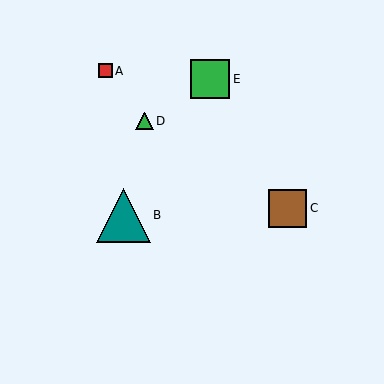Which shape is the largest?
The teal triangle (labeled B) is the largest.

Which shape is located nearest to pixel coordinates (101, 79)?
The red square (labeled A) at (105, 71) is nearest to that location.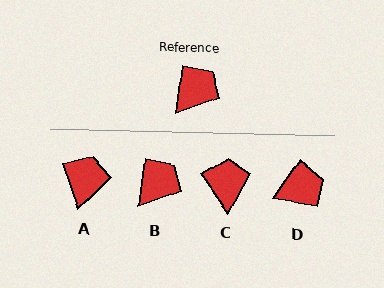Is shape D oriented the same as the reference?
No, it is off by about 28 degrees.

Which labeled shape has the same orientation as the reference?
B.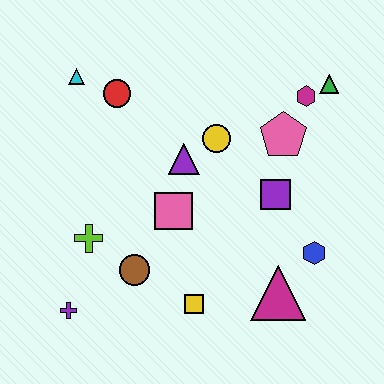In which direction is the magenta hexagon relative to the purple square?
The magenta hexagon is above the purple square.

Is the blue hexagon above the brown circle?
Yes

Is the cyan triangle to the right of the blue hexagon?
No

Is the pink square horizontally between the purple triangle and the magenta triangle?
No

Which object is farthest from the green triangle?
The purple cross is farthest from the green triangle.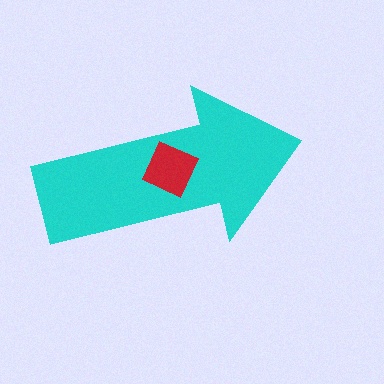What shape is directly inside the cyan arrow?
The red square.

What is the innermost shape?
The red square.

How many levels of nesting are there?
2.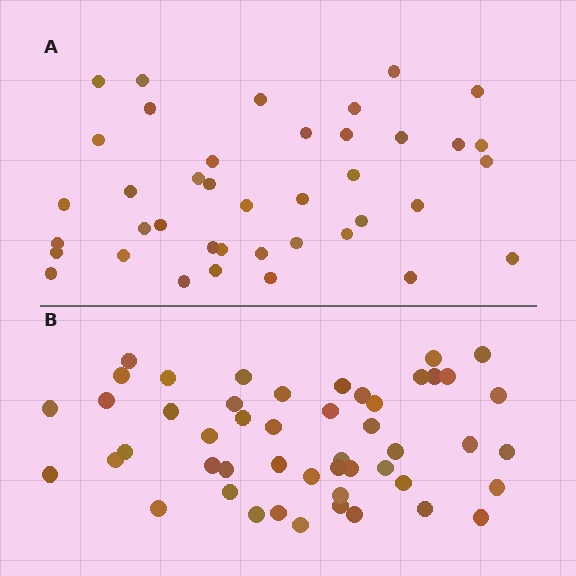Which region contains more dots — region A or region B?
Region B (the bottom region) has more dots.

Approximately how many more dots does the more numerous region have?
Region B has roughly 8 or so more dots than region A.